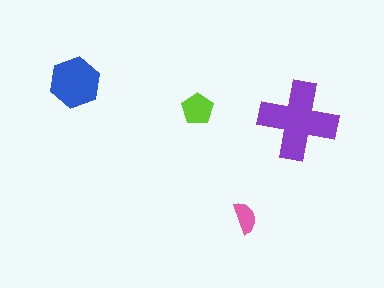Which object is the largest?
The purple cross.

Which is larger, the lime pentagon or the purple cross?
The purple cross.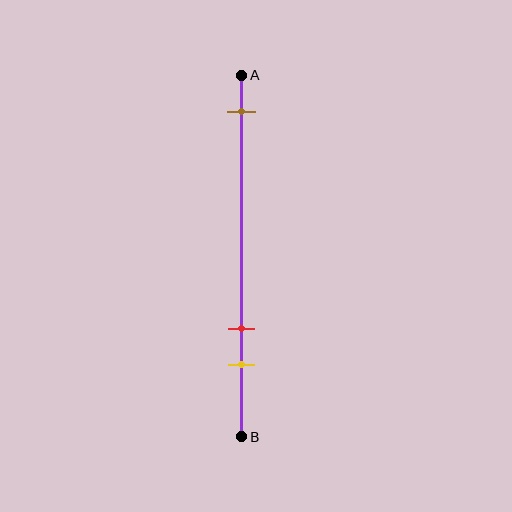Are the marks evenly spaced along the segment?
No, the marks are not evenly spaced.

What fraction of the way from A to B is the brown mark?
The brown mark is approximately 10% (0.1) of the way from A to B.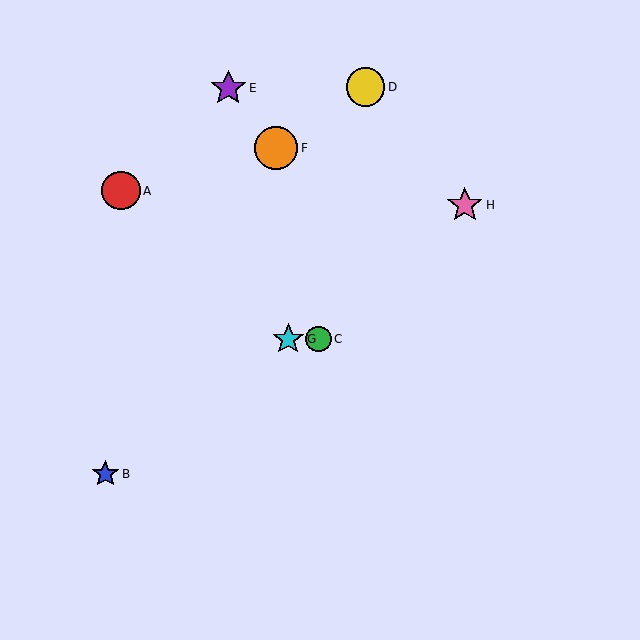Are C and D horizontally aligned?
No, C is at y≈339 and D is at y≈87.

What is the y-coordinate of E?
Object E is at y≈88.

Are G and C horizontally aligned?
Yes, both are at y≈339.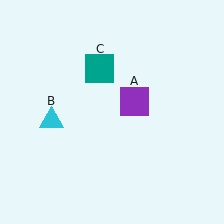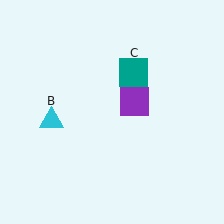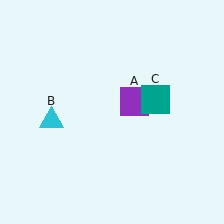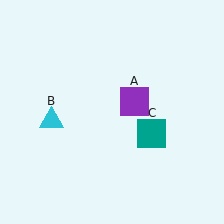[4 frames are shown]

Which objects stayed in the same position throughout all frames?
Purple square (object A) and cyan triangle (object B) remained stationary.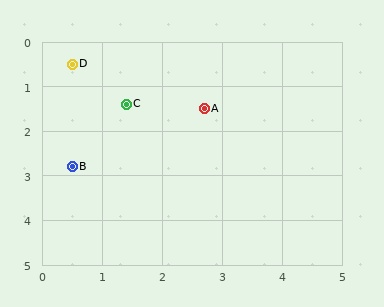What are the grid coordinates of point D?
Point D is at approximately (0.5, 0.5).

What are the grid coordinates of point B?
Point B is at approximately (0.5, 2.8).